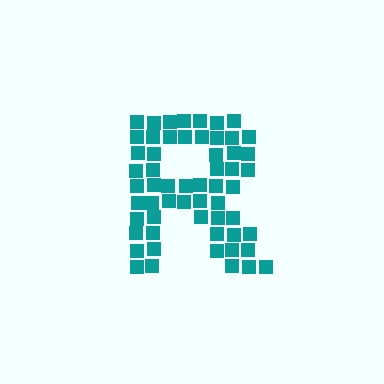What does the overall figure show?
The overall figure shows the letter R.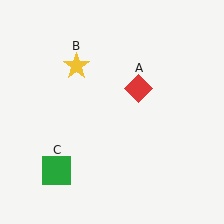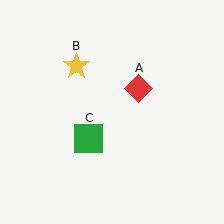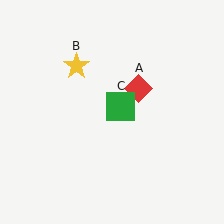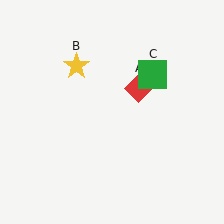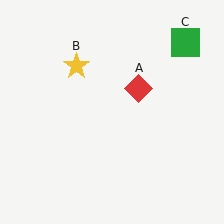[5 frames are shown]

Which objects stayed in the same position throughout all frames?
Red diamond (object A) and yellow star (object B) remained stationary.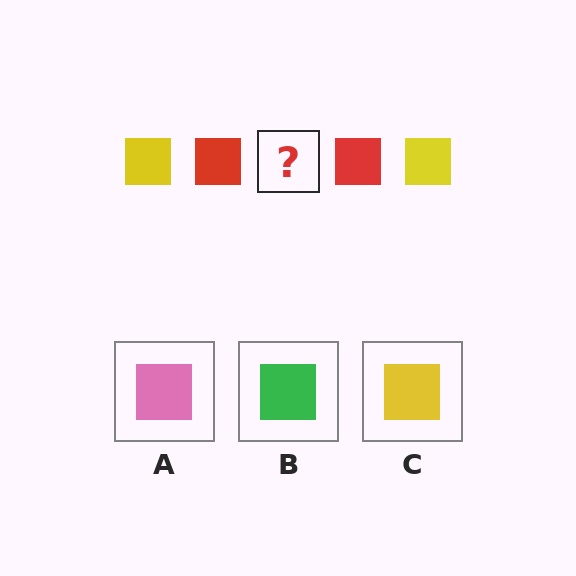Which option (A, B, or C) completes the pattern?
C.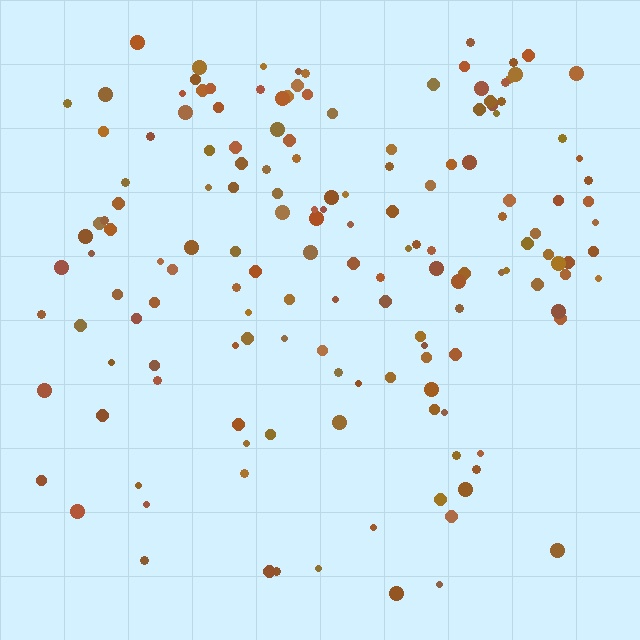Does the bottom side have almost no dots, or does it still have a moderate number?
Still a moderate number, just noticeably fewer than the top.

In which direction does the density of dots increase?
From bottom to top, with the top side densest.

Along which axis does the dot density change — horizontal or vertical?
Vertical.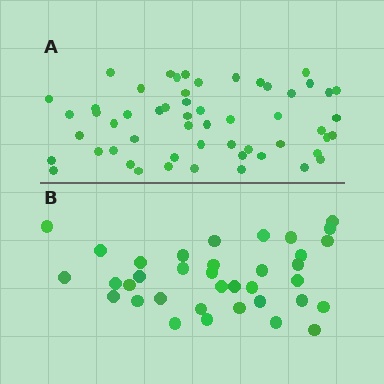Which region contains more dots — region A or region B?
Region A (the top region) has more dots.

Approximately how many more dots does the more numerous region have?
Region A has approximately 20 more dots than region B.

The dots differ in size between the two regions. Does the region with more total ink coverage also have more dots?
No. Region B has more total ink coverage because its dots are larger, but region A actually contains more individual dots. Total area can be misleading — the number of items is what matters here.